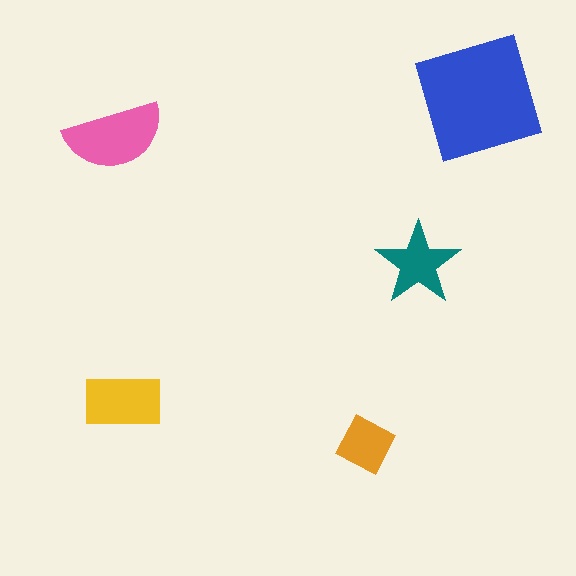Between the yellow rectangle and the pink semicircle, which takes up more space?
The pink semicircle.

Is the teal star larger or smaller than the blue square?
Smaller.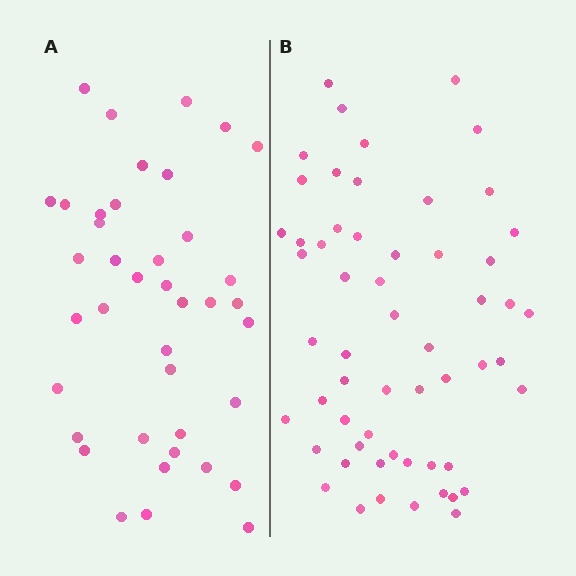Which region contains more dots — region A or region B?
Region B (the right region) has more dots.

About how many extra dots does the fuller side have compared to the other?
Region B has approximately 15 more dots than region A.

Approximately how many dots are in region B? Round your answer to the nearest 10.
About 60 dots. (The exact count is 57, which rounds to 60.)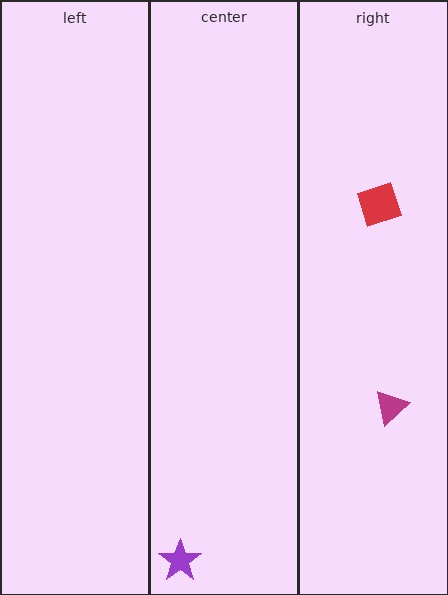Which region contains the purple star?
The center region.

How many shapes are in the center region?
1.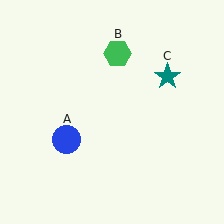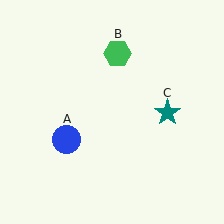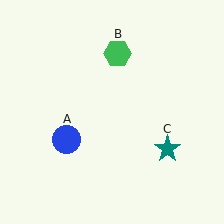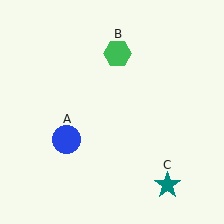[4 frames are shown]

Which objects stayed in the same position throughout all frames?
Blue circle (object A) and green hexagon (object B) remained stationary.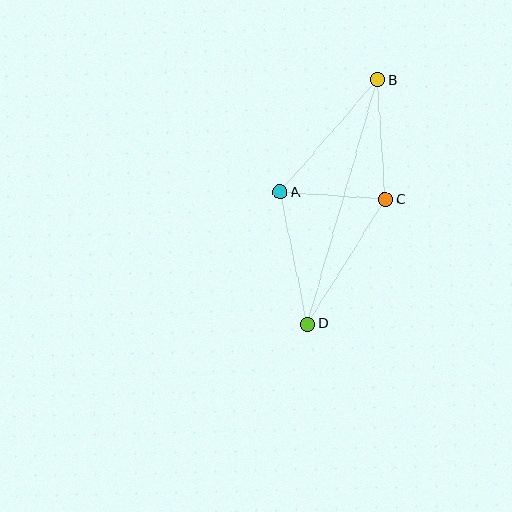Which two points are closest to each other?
Points A and C are closest to each other.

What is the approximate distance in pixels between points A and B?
The distance between A and B is approximately 149 pixels.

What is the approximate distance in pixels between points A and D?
The distance between A and D is approximately 135 pixels.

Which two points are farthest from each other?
Points B and D are farthest from each other.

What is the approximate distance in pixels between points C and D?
The distance between C and D is approximately 147 pixels.